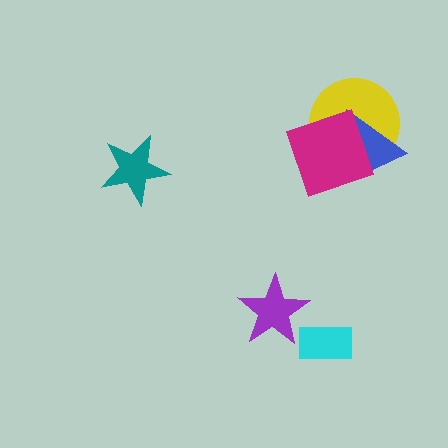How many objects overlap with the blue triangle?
2 objects overlap with the blue triangle.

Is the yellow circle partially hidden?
Yes, it is partially covered by another shape.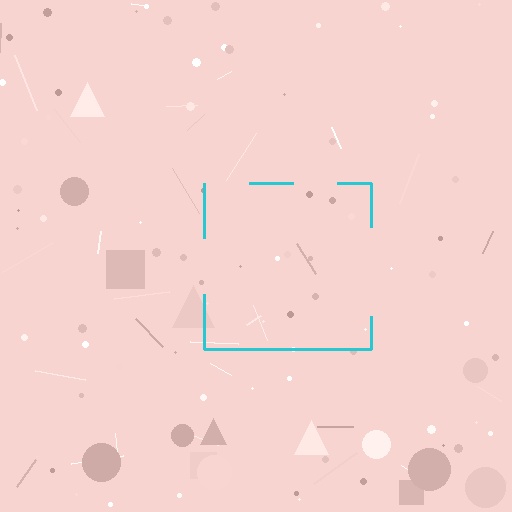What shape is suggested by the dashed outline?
The dashed outline suggests a square.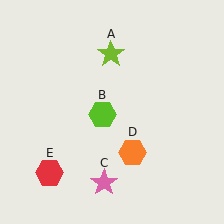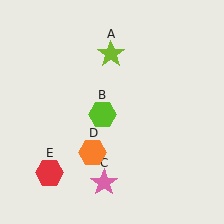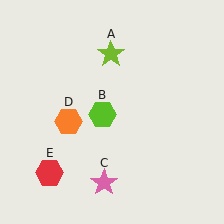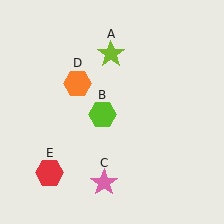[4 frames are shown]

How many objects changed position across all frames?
1 object changed position: orange hexagon (object D).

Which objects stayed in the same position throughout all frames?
Lime star (object A) and lime hexagon (object B) and pink star (object C) and red hexagon (object E) remained stationary.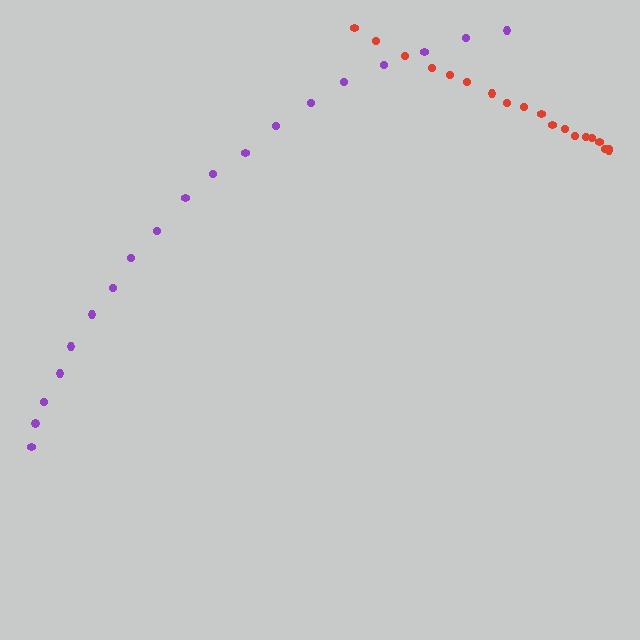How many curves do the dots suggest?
There are 2 distinct paths.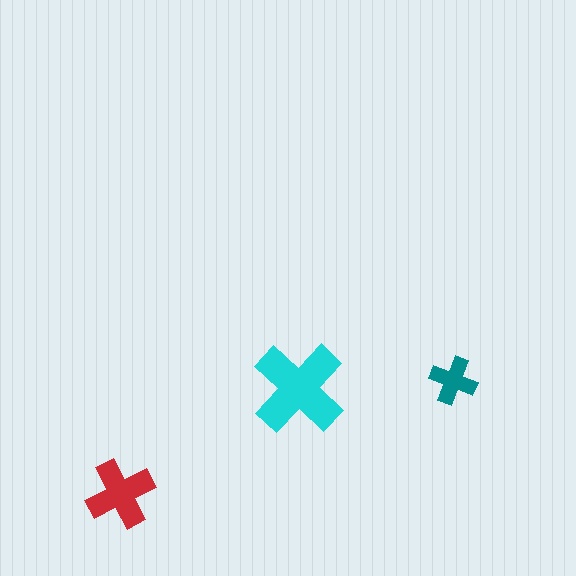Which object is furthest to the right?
The teal cross is rightmost.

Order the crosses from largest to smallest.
the cyan one, the red one, the teal one.